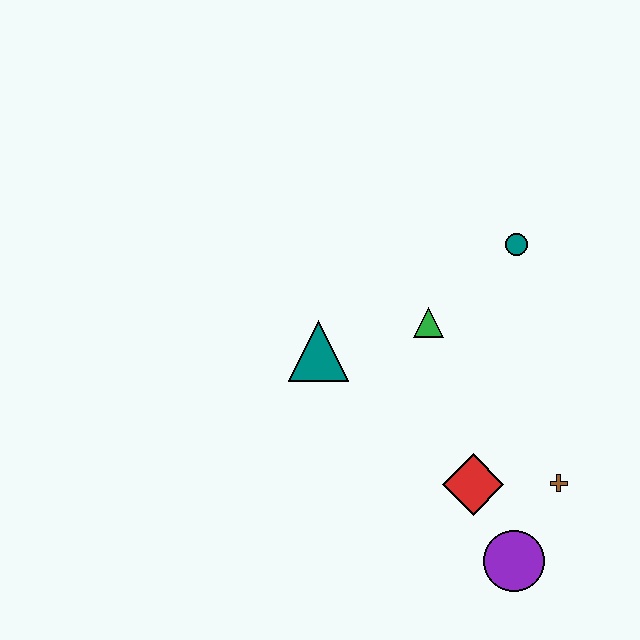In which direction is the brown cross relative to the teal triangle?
The brown cross is to the right of the teal triangle.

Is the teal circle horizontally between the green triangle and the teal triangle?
No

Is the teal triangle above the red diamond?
Yes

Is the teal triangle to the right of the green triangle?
No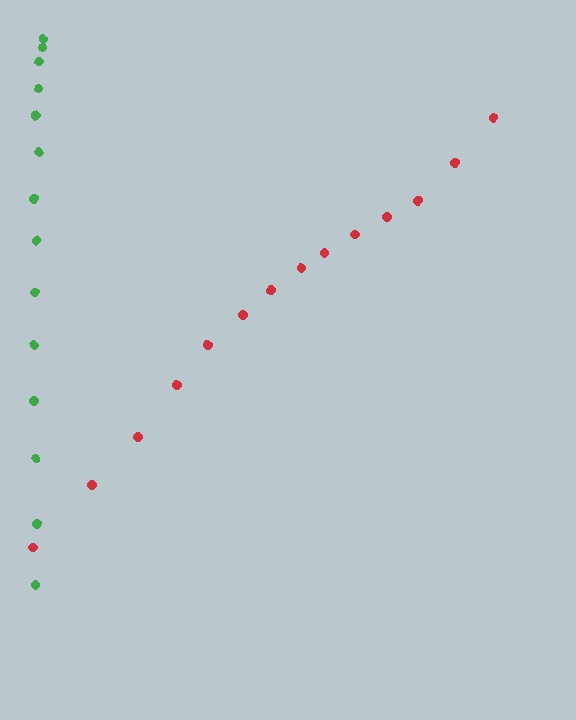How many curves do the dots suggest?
There are 2 distinct paths.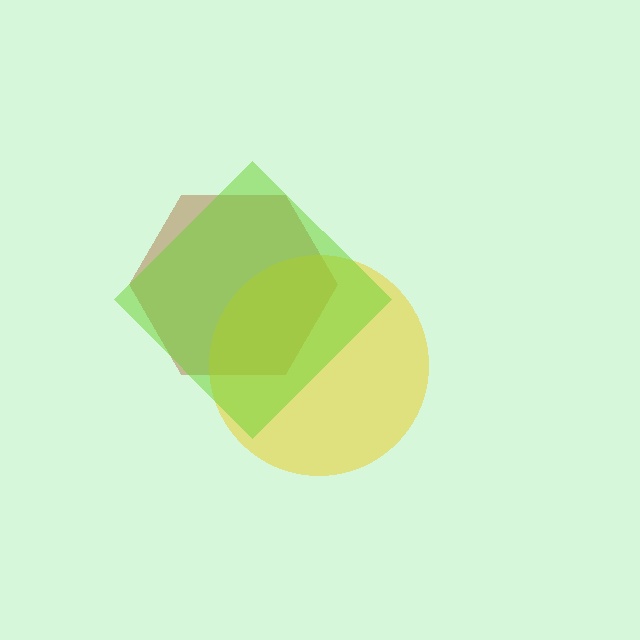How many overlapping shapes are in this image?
There are 3 overlapping shapes in the image.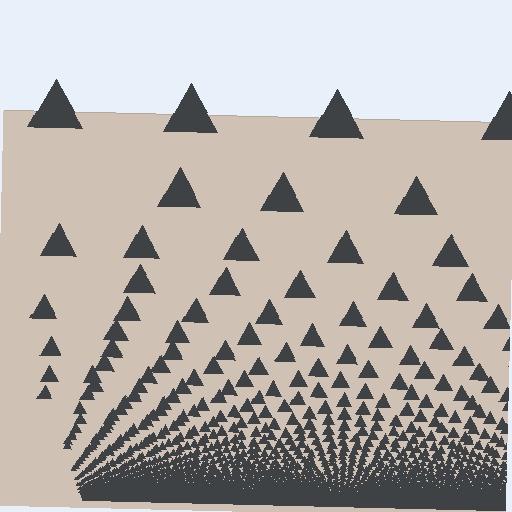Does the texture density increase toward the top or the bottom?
Density increases toward the bottom.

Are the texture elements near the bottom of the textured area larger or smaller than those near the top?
Smaller. The gradient is inverted — elements near the bottom are smaller and denser.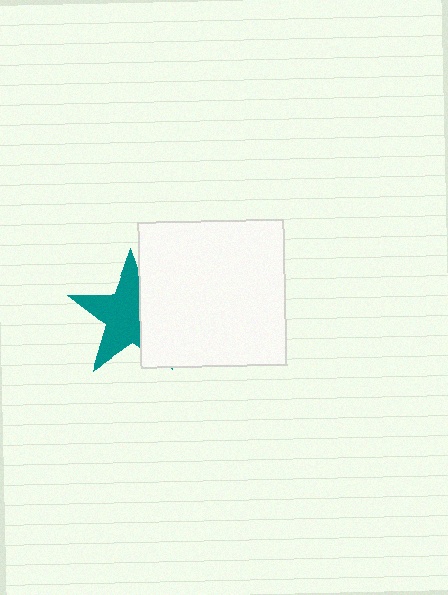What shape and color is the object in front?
The object in front is a white square.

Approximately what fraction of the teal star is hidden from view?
Roughly 37% of the teal star is hidden behind the white square.